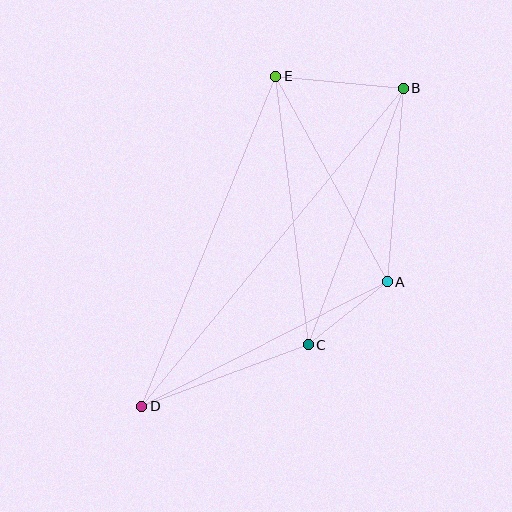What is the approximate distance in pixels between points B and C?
The distance between B and C is approximately 274 pixels.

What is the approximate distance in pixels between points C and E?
The distance between C and E is approximately 271 pixels.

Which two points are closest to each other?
Points A and C are closest to each other.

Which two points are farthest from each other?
Points B and D are farthest from each other.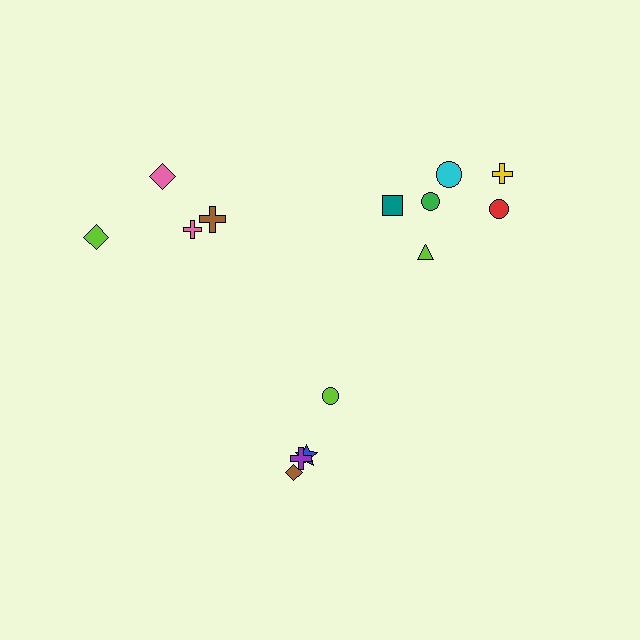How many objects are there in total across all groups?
There are 14 objects.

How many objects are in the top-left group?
There are 4 objects.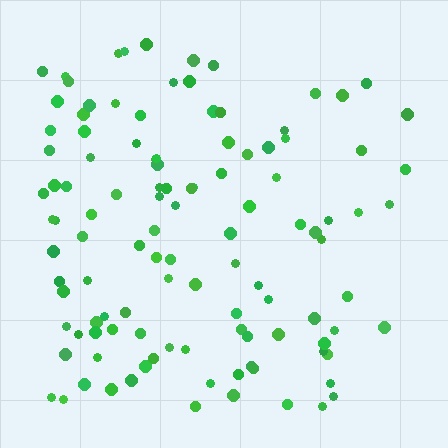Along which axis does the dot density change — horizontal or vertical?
Horizontal.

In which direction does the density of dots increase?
From right to left, with the left side densest.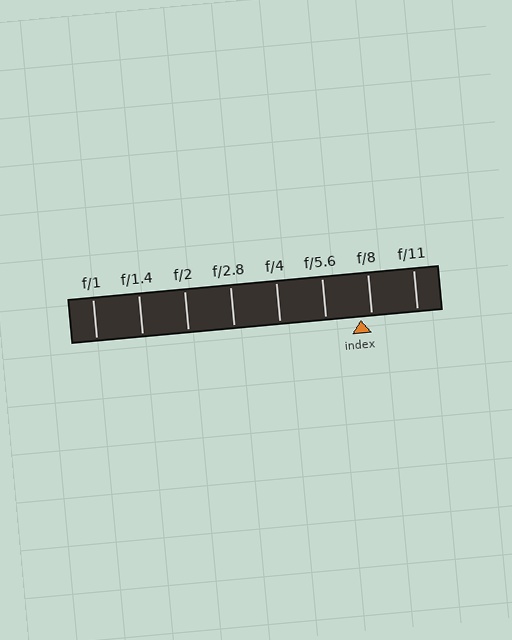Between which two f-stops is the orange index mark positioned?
The index mark is between f/5.6 and f/8.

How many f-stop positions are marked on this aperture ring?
There are 8 f-stop positions marked.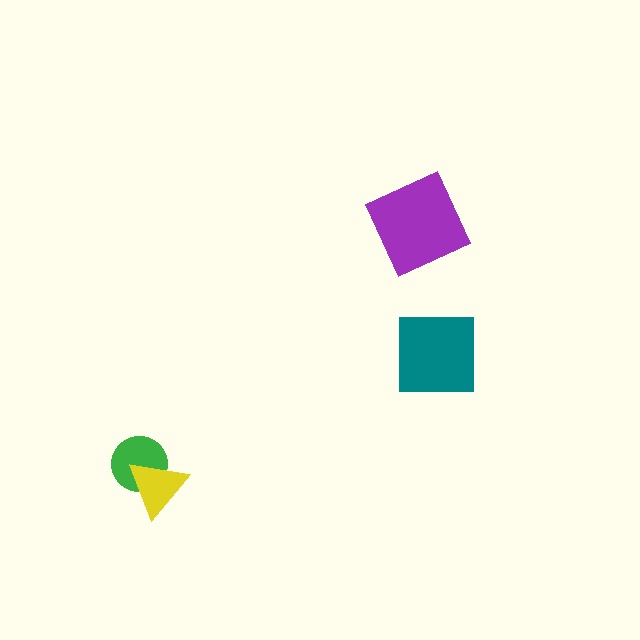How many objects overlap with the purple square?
0 objects overlap with the purple square.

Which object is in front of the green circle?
The yellow triangle is in front of the green circle.